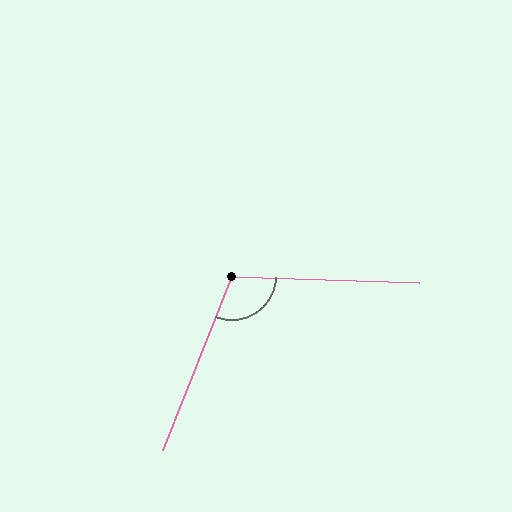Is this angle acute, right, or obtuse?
It is obtuse.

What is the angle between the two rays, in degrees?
Approximately 110 degrees.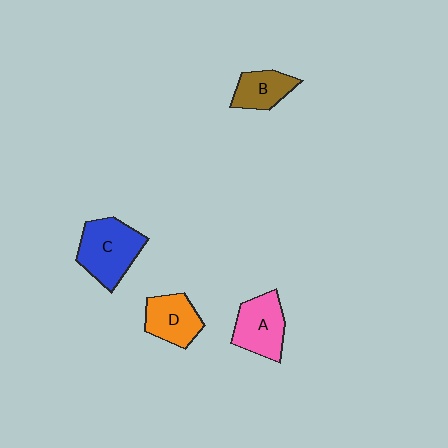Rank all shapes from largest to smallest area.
From largest to smallest: C (blue), A (pink), D (orange), B (brown).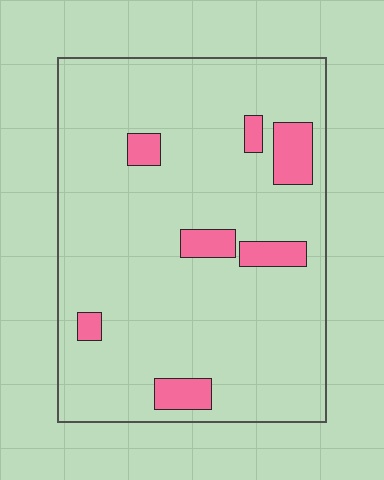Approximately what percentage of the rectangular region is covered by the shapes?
Approximately 10%.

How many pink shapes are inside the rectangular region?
7.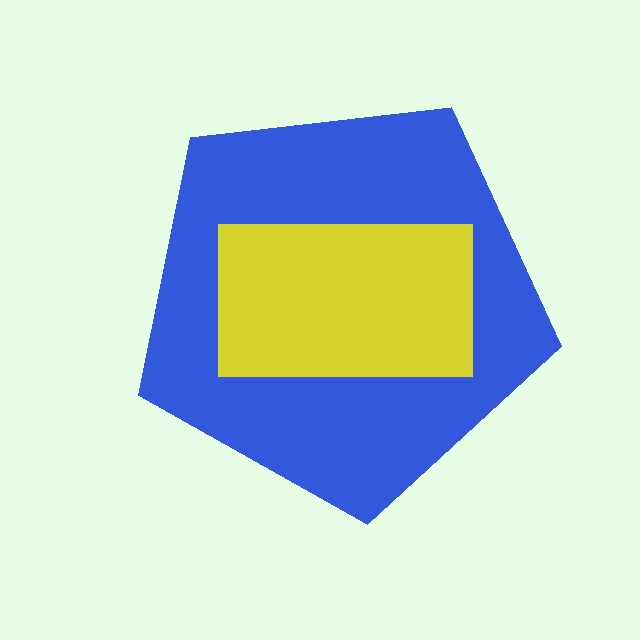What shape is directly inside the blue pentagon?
The yellow rectangle.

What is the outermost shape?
The blue pentagon.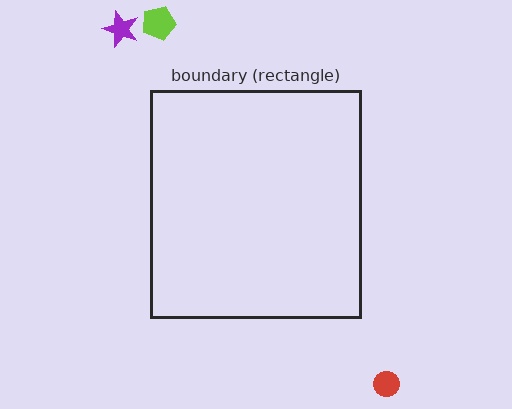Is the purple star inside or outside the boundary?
Outside.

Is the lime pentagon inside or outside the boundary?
Outside.